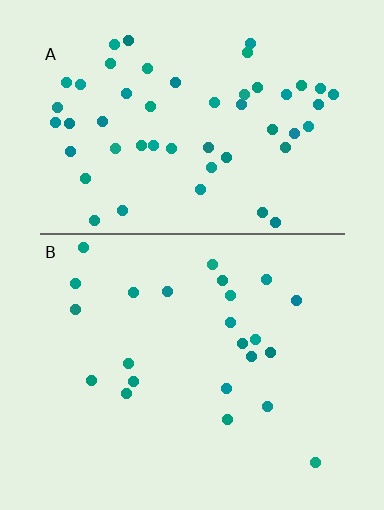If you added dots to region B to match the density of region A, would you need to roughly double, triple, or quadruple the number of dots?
Approximately double.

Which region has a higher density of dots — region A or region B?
A (the top).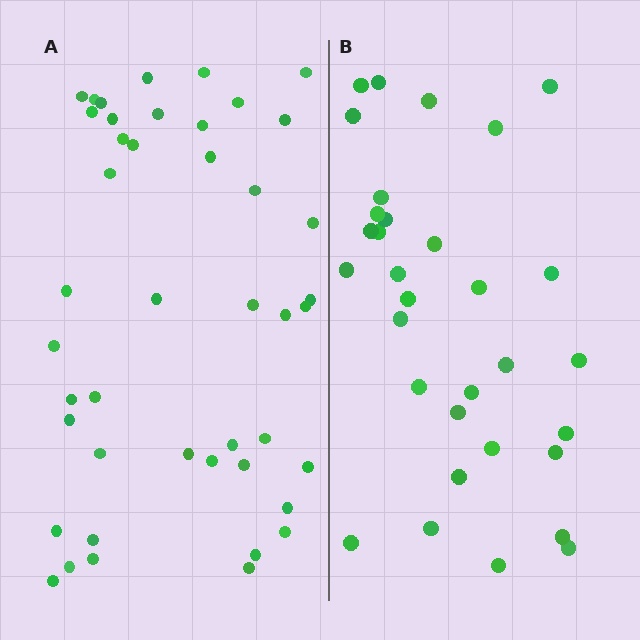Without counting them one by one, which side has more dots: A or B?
Region A (the left region) has more dots.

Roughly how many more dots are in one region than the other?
Region A has roughly 12 or so more dots than region B.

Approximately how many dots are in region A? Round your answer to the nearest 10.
About 40 dots. (The exact count is 44, which rounds to 40.)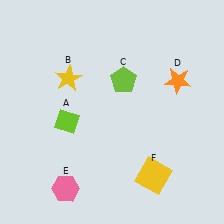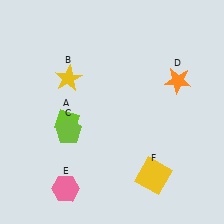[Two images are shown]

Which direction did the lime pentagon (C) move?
The lime pentagon (C) moved left.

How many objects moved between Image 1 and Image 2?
1 object moved between the two images.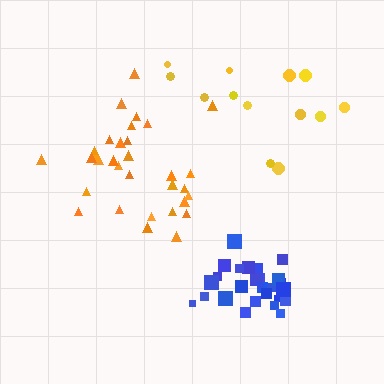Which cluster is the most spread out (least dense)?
Yellow.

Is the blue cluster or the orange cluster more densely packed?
Blue.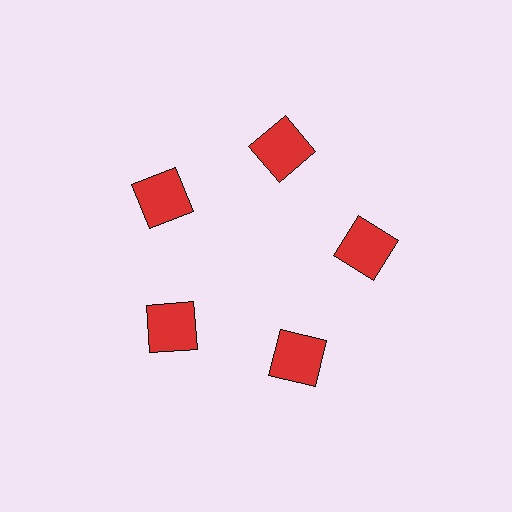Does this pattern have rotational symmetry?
Yes, this pattern has 5-fold rotational symmetry. It looks the same after rotating 72 degrees around the center.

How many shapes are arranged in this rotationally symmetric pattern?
There are 5 shapes, arranged in 5 groups of 1.